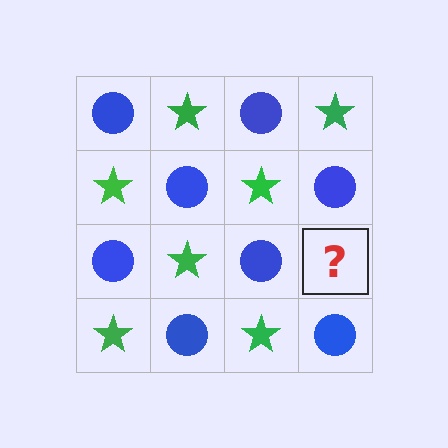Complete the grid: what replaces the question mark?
The question mark should be replaced with a green star.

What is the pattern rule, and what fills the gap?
The rule is that it alternates blue circle and green star in a checkerboard pattern. The gap should be filled with a green star.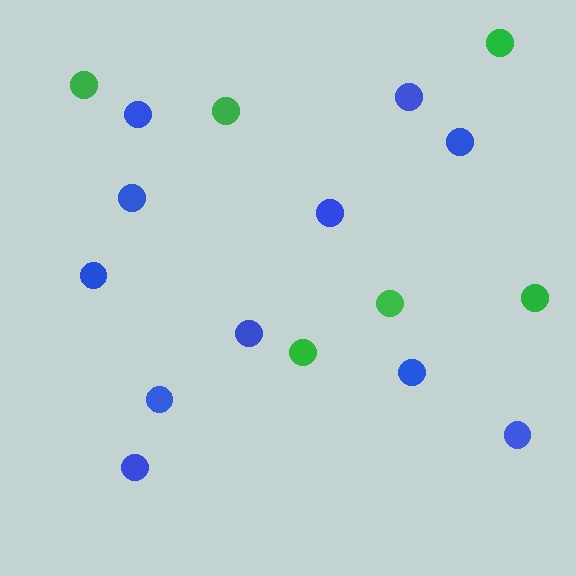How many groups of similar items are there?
There are 2 groups: one group of green circles (6) and one group of blue circles (11).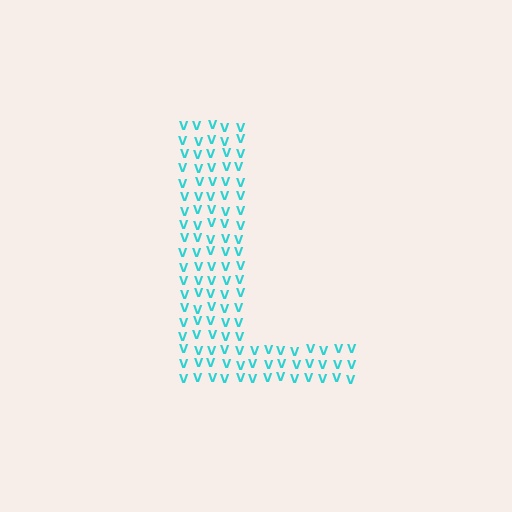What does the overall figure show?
The overall figure shows the letter L.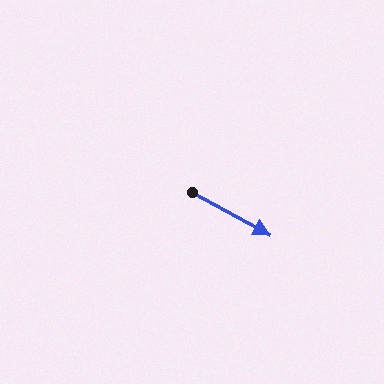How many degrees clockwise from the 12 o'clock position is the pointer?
Approximately 119 degrees.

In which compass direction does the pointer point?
Southeast.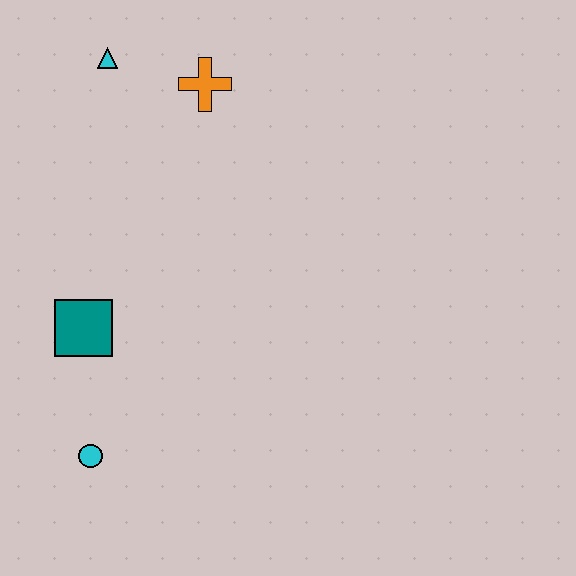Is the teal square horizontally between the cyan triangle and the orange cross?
No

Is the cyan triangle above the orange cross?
Yes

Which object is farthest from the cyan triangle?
The cyan circle is farthest from the cyan triangle.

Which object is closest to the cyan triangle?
The orange cross is closest to the cyan triangle.